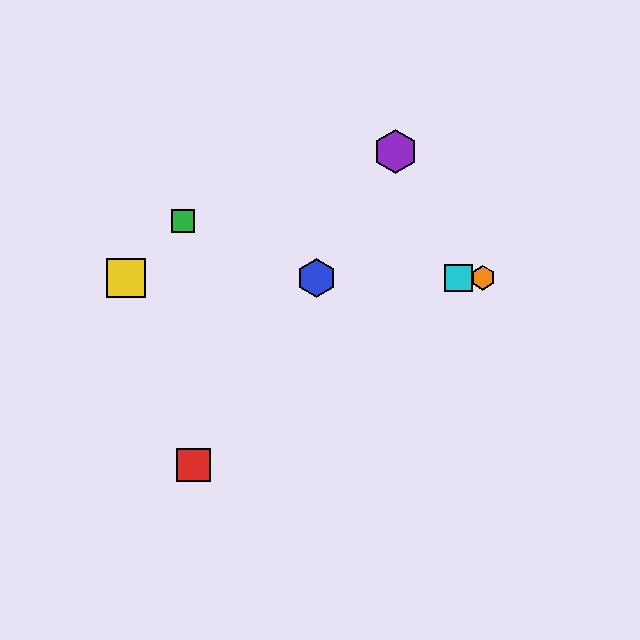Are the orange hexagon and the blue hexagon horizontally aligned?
Yes, both are at y≈278.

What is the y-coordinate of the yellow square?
The yellow square is at y≈278.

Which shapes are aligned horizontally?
The blue hexagon, the yellow square, the orange hexagon, the cyan square are aligned horizontally.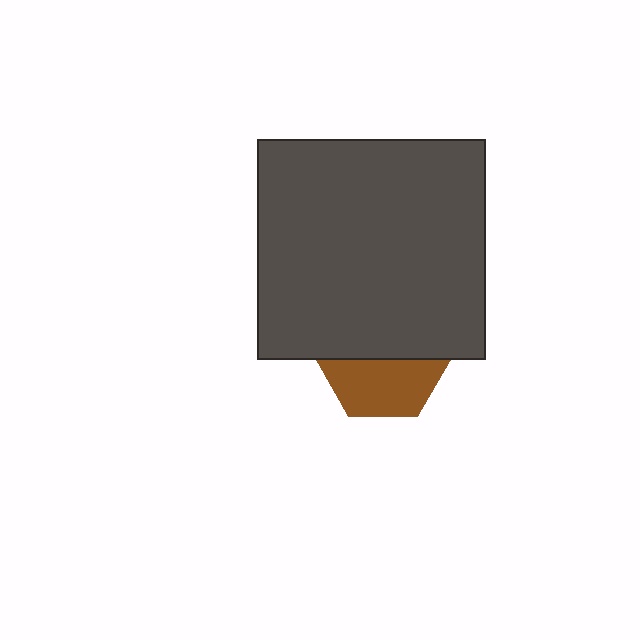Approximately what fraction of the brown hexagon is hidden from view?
Roughly 53% of the brown hexagon is hidden behind the dark gray rectangle.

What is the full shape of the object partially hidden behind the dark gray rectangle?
The partially hidden object is a brown hexagon.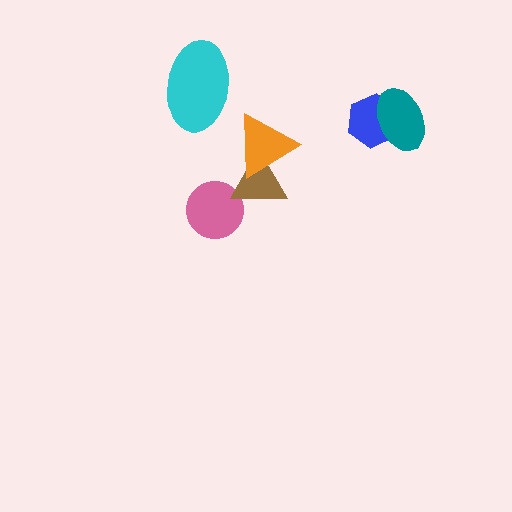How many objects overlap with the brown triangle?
2 objects overlap with the brown triangle.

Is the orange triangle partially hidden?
No, no other shape covers it.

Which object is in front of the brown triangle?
The orange triangle is in front of the brown triangle.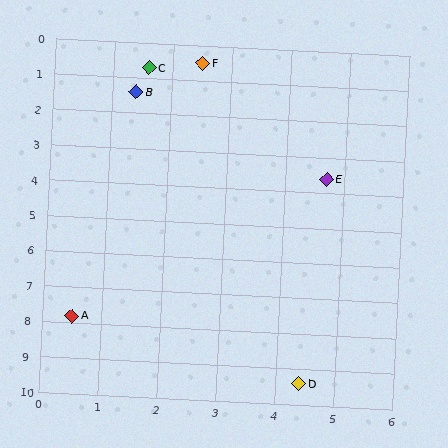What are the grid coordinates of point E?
Point E is at approximately (4.7, 3.6).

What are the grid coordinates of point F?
Point F is at approximately (2.5, 0.5).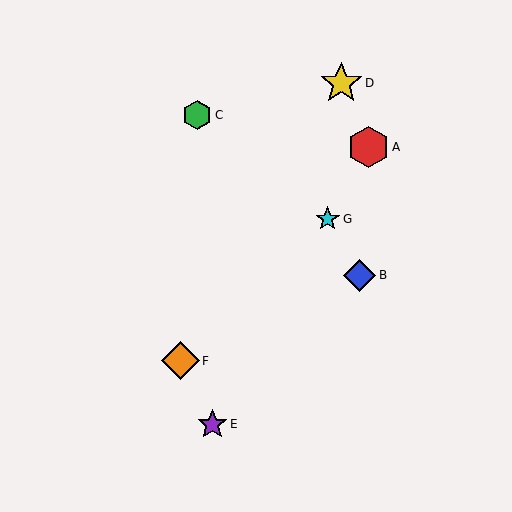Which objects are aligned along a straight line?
Objects A, E, G are aligned along a straight line.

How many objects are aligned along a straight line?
3 objects (A, E, G) are aligned along a straight line.